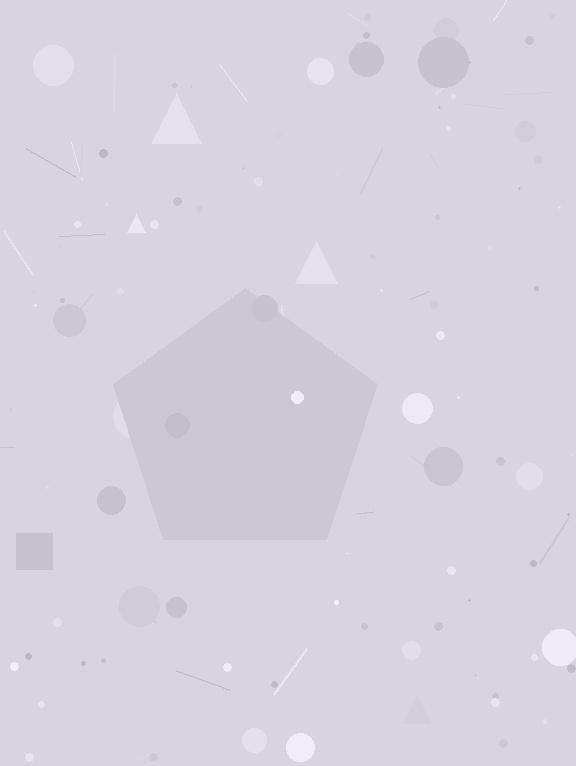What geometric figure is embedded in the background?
A pentagon is embedded in the background.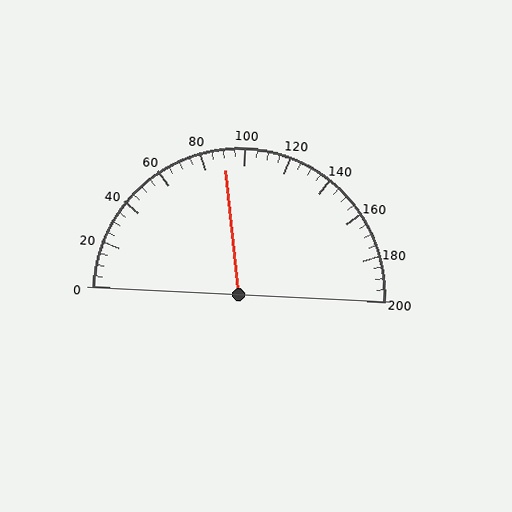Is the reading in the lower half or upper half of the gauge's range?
The reading is in the lower half of the range (0 to 200).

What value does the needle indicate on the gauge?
The needle indicates approximately 90.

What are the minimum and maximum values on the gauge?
The gauge ranges from 0 to 200.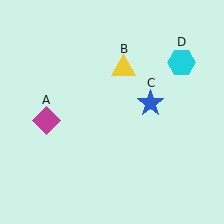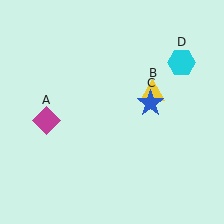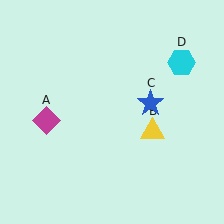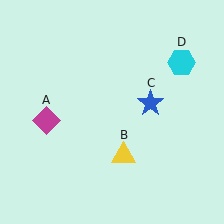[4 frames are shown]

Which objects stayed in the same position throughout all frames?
Magenta diamond (object A) and blue star (object C) and cyan hexagon (object D) remained stationary.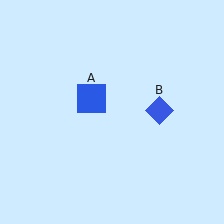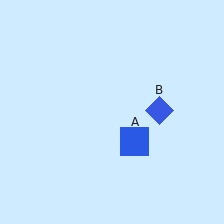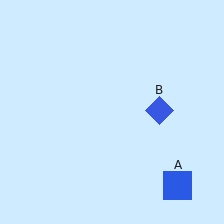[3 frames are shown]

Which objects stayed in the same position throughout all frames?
Blue diamond (object B) remained stationary.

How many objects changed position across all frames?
1 object changed position: blue square (object A).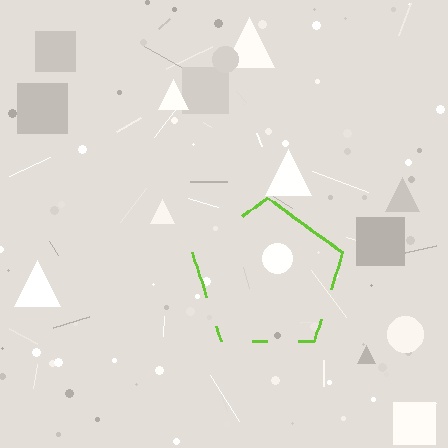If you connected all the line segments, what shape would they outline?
They would outline a pentagon.